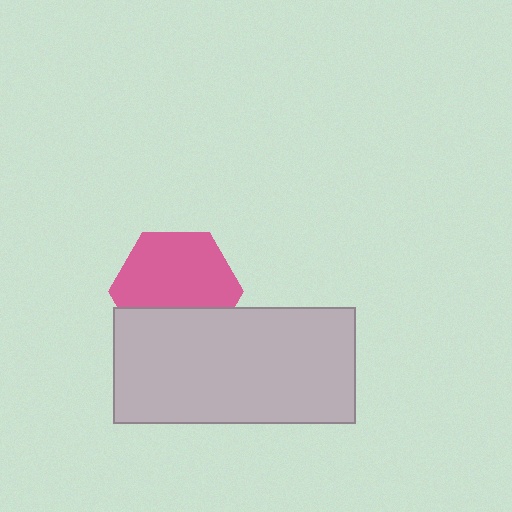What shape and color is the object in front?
The object in front is a light gray rectangle.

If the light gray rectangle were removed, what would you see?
You would see the complete pink hexagon.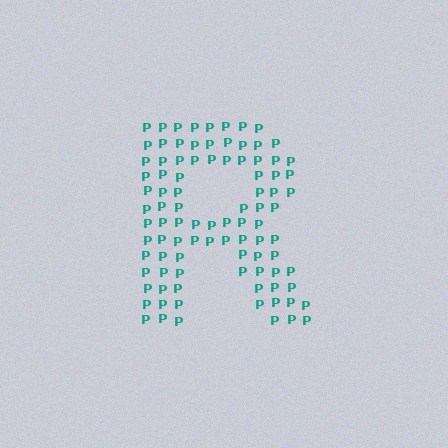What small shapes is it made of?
It is made of small letter P's.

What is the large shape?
The large shape is the letter R.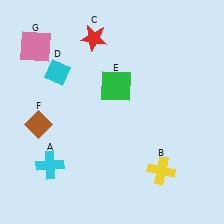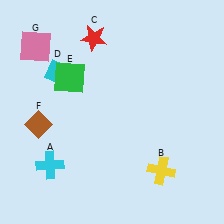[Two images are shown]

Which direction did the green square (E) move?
The green square (E) moved left.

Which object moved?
The green square (E) moved left.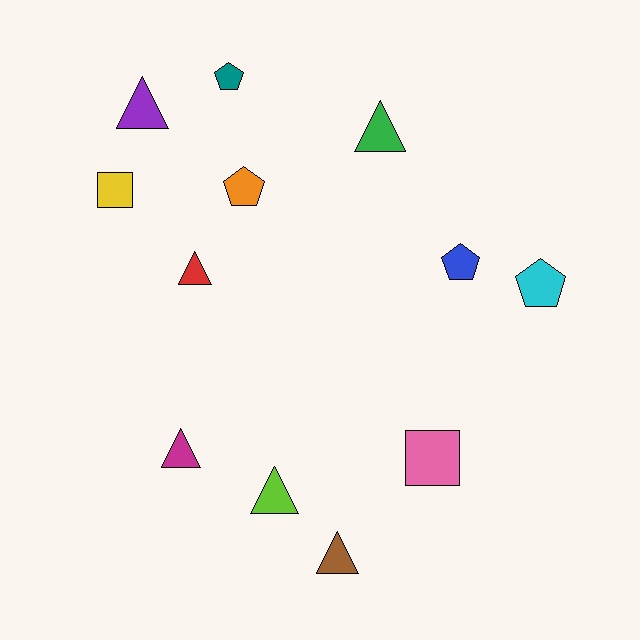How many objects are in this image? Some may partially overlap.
There are 12 objects.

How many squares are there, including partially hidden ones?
There are 2 squares.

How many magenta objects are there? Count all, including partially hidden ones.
There is 1 magenta object.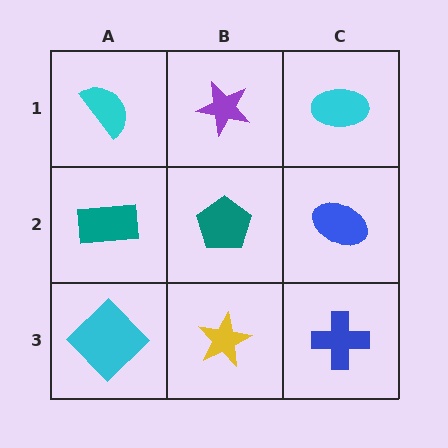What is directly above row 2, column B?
A purple star.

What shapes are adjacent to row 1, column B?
A teal pentagon (row 2, column B), a cyan semicircle (row 1, column A), a cyan ellipse (row 1, column C).